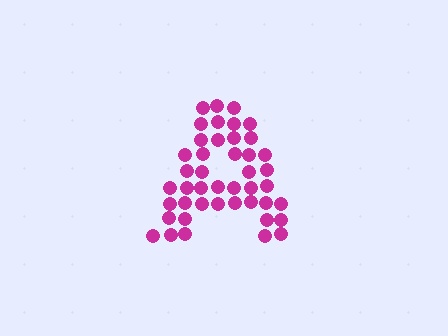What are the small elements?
The small elements are circles.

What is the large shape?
The large shape is the letter A.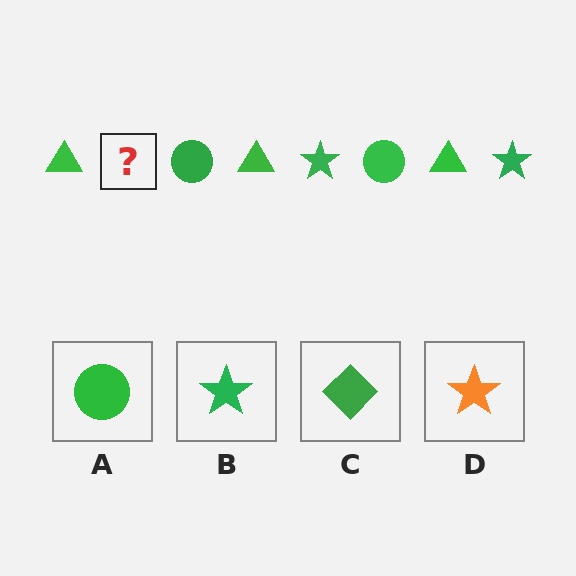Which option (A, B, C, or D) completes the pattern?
B.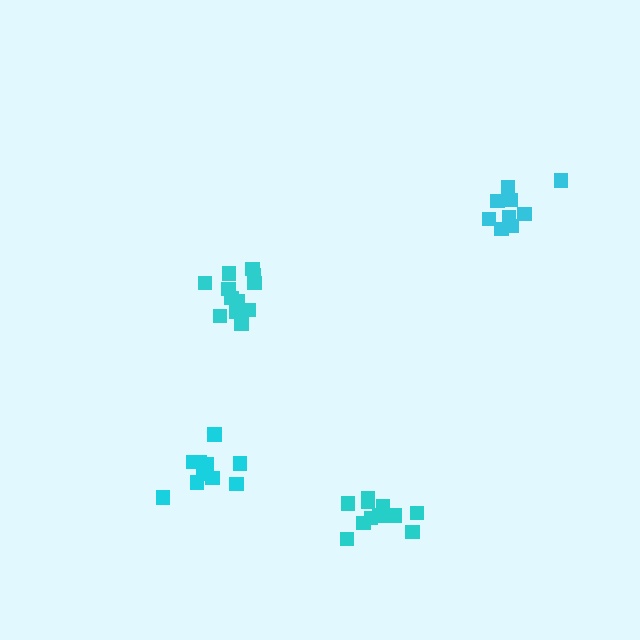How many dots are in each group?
Group 1: 10 dots, Group 2: 9 dots, Group 3: 12 dots, Group 4: 12 dots (43 total).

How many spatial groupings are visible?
There are 4 spatial groupings.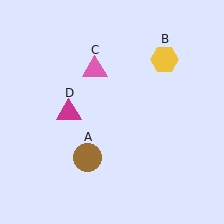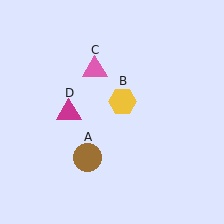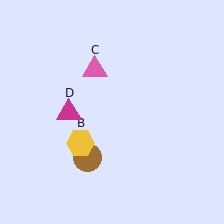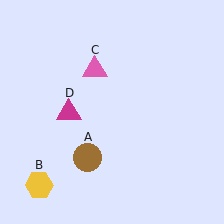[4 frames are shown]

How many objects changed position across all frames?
1 object changed position: yellow hexagon (object B).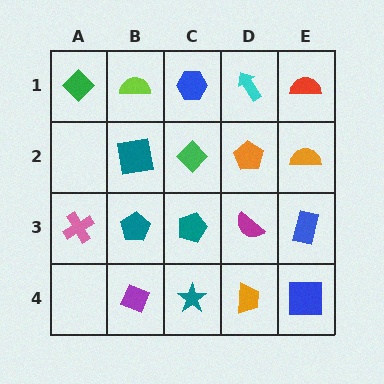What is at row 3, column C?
A teal pentagon.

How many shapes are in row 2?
4 shapes.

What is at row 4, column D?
An orange trapezoid.